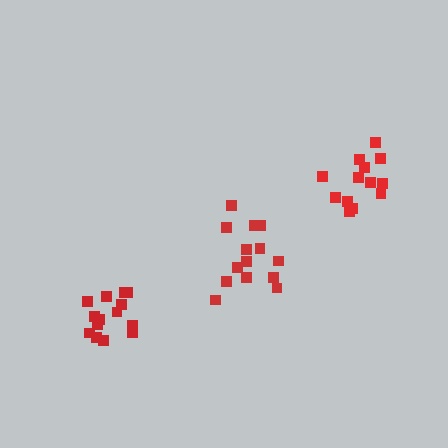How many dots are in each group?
Group 1: 13 dots, Group 2: 14 dots, Group 3: 15 dots (42 total).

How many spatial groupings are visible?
There are 3 spatial groupings.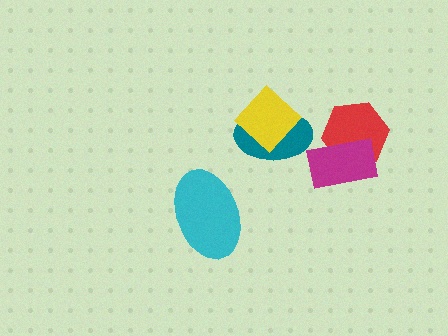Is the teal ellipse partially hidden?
Yes, it is partially covered by another shape.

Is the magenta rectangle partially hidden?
No, no other shape covers it.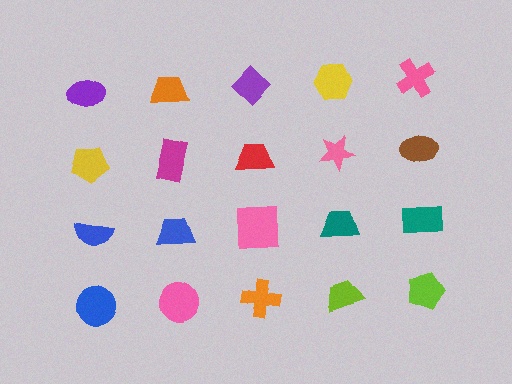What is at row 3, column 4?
A teal trapezoid.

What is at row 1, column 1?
A purple ellipse.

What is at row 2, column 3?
A red trapezoid.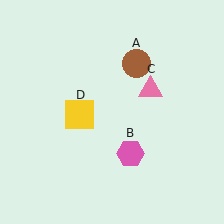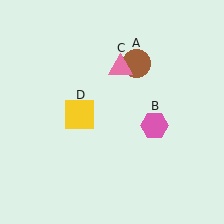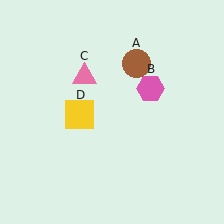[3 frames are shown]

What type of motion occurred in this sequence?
The pink hexagon (object B), pink triangle (object C) rotated counterclockwise around the center of the scene.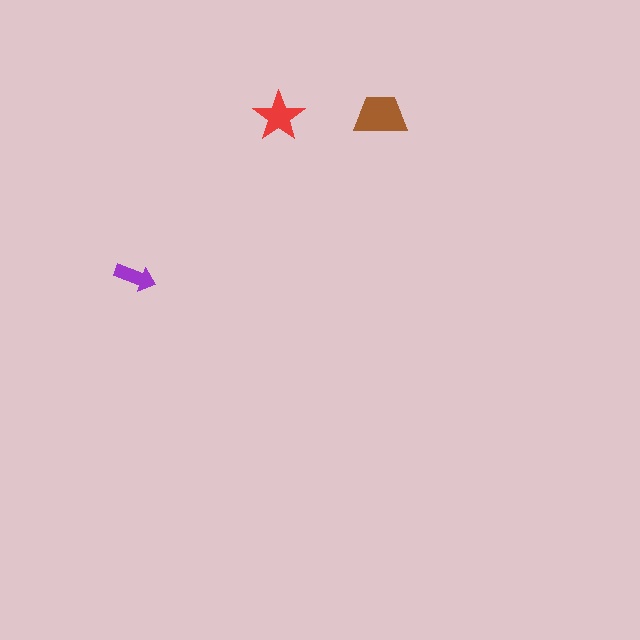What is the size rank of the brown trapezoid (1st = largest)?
1st.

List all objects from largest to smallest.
The brown trapezoid, the red star, the purple arrow.